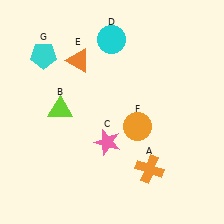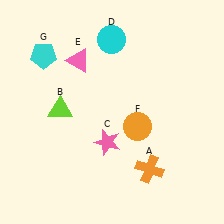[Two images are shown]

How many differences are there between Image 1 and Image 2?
There is 1 difference between the two images.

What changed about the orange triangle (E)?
In Image 1, E is orange. In Image 2, it changed to pink.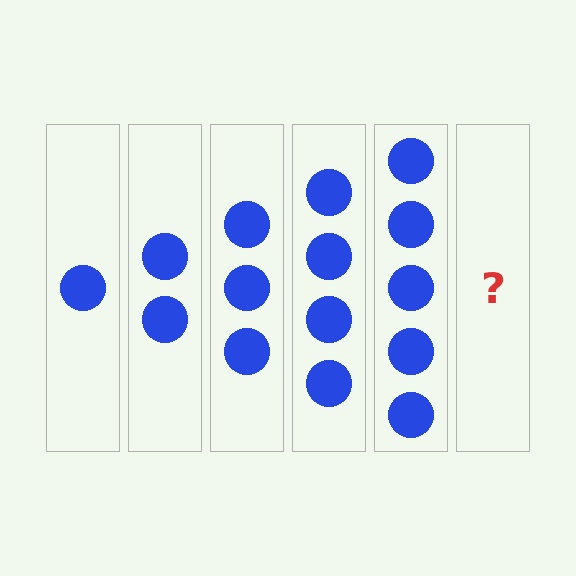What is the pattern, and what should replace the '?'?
The pattern is that each step adds one more circle. The '?' should be 6 circles.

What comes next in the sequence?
The next element should be 6 circles.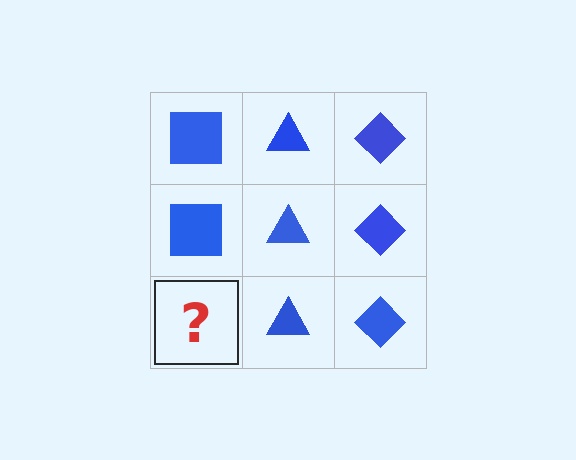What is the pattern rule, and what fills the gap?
The rule is that each column has a consistent shape. The gap should be filled with a blue square.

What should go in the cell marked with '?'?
The missing cell should contain a blue square.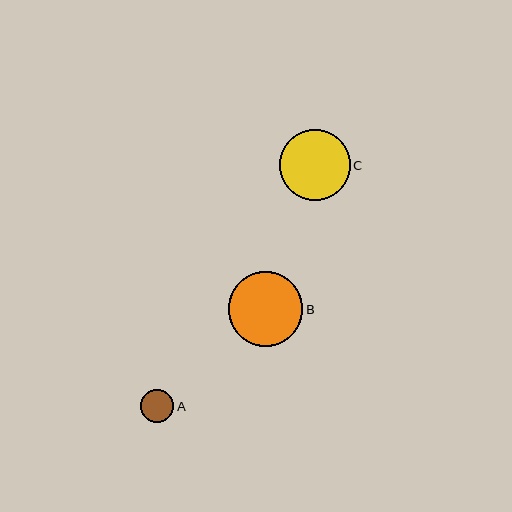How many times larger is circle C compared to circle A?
Circle C is approximately 2.1 times the size of circle A.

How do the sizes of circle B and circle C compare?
Circle B and circle C are approximately the same size.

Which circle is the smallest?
Circle A is the smallest with a size of approximately 33 pixels.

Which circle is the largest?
Circle B is the largest with a size of approximately 75 pixels.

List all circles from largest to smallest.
From largest to smallest: B, C, A.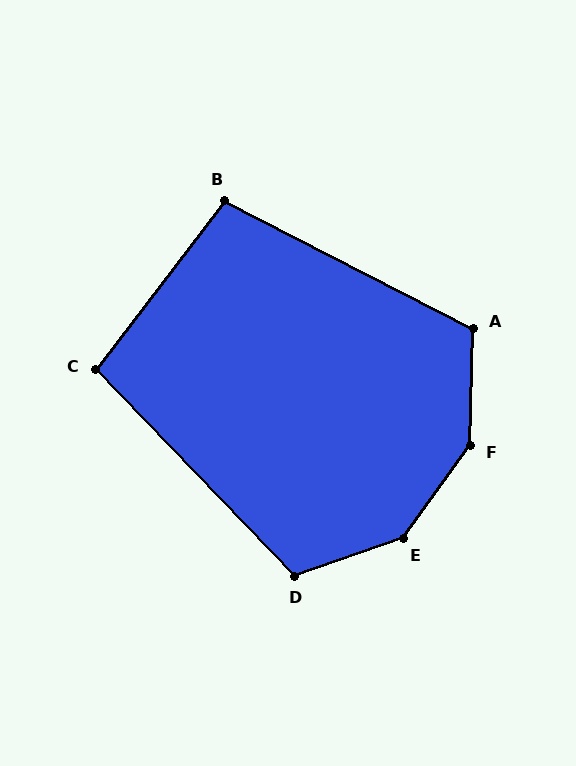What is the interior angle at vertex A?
Approximately 116 degrees (obtuse).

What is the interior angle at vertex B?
Approximately 100 degrees (obtuse).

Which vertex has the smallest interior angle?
C, at approximately 99 degrees.